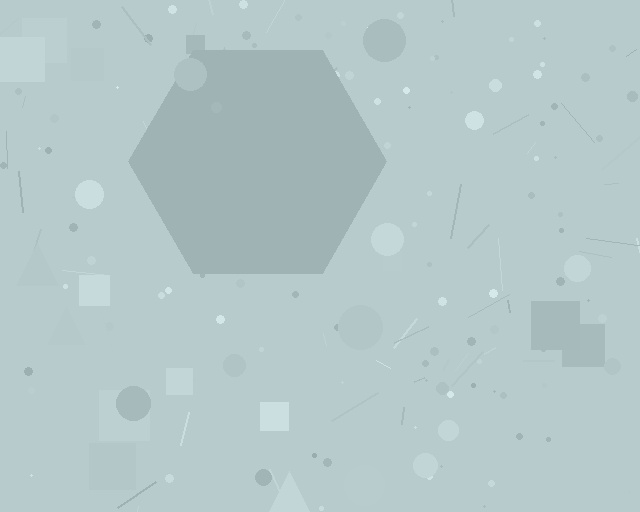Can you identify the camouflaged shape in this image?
The camouflaged shape is a hexagon.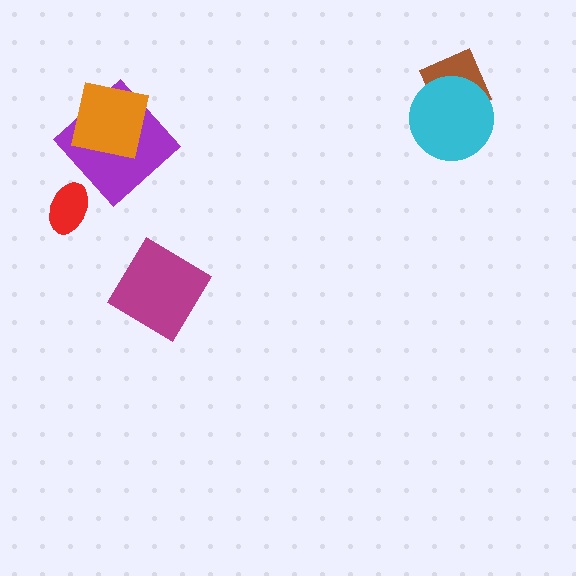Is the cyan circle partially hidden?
No, no other shape covers it.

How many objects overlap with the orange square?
1 object overlaps with the orange square.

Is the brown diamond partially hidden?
Yes, it is partially covered by another shape.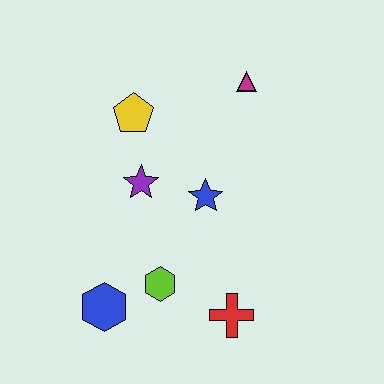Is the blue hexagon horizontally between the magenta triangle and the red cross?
No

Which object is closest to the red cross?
The lime hexagon is closest to the red cross.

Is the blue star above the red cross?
Yes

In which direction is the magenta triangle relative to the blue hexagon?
The magenta triangle is above the blue hexagon.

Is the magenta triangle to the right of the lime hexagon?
Yes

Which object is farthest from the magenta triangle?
The blue hexagon is farthest from the magenta triangle.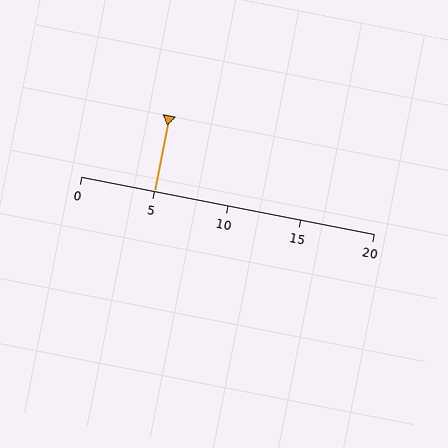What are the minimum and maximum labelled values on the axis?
The axis runs from 0 to 20.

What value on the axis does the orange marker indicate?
The marker indicates approximately 5.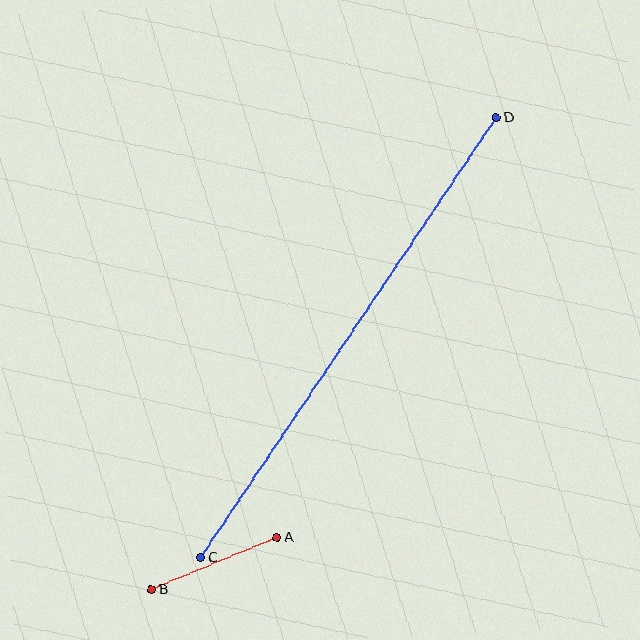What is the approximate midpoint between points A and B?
The midpoint is at approximately (214, 564) pixels.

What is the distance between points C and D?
The distance is approximately 530 pixels.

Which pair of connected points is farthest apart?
Points C and D are farthest apart.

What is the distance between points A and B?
The distance is approximately 136 pixels.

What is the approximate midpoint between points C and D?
The midpoint is at approximately (349, 338) pixels.